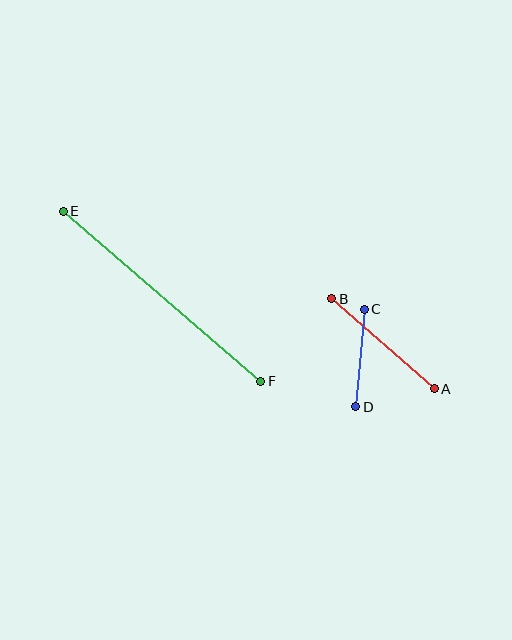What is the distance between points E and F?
The distance is approximately 261 pixels.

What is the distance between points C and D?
The distance is approximately 98 pixels.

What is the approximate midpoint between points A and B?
The midpoint is at approximately (383, 344) pixels.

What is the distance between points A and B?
The distance is approximately 136 pixels.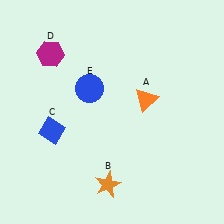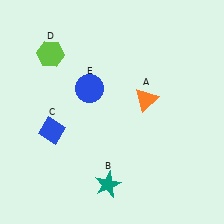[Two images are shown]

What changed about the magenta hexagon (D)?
In Image 1, D is magenta. In Image 2, it changed to lime.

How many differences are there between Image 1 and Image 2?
There are 2 differences between the two images.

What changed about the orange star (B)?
In Image 1, B is orange. In Image 2, it changed to teal.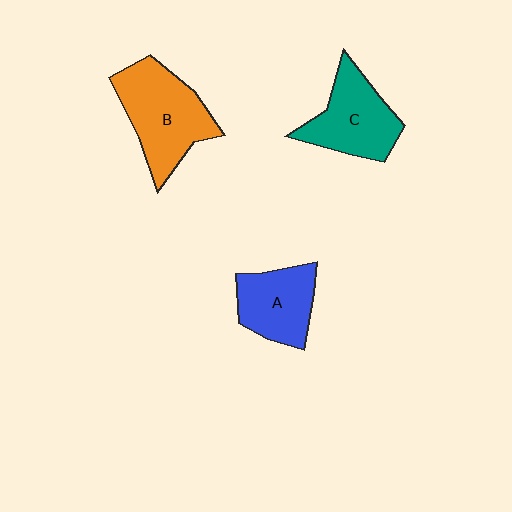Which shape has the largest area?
Shape B (orange).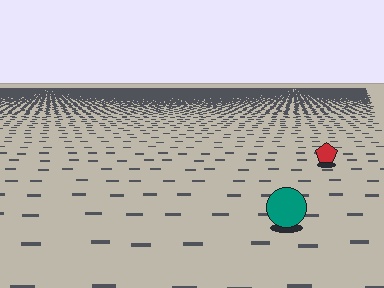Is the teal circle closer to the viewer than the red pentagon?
Yes. The teal circle is closer — you can tell from the texture gradient: the ground texture is coarser near it.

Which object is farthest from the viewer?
The red pentagon is farthest from the viewer. It appears smaller and the ground texture around it is denser.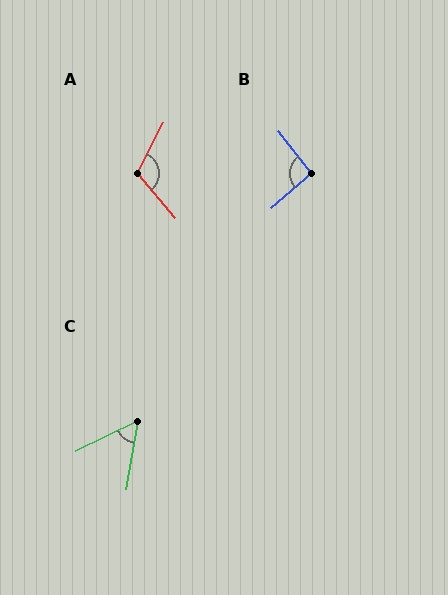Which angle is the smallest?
C, at approximately 55 degrees.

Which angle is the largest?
A, at approximately 113 degrees.